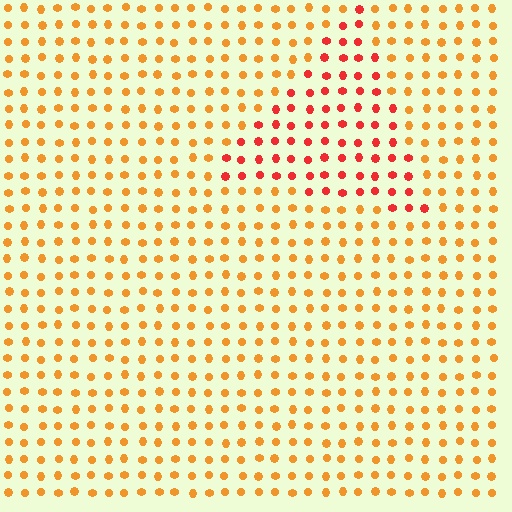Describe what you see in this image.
The image is filled with small orange elements in a uniform arrangement. A triangle-shaped region is visible where the elements are tinted to a slightly different hue, forming a subtle color boundary.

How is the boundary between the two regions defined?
The boundary is defined purely by a slight shift in hue (about 34 degrees). Spacing, size, and orientation are identical on both sides.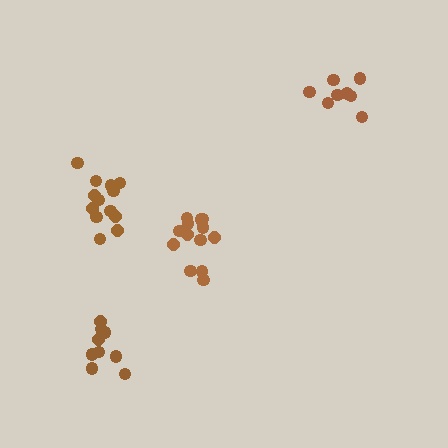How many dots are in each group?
Group 1: 10 dots, Group 2: 13 dots, Group 3: 8 dots, Group 4: 13 dots (44 total).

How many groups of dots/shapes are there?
There are 4 groups.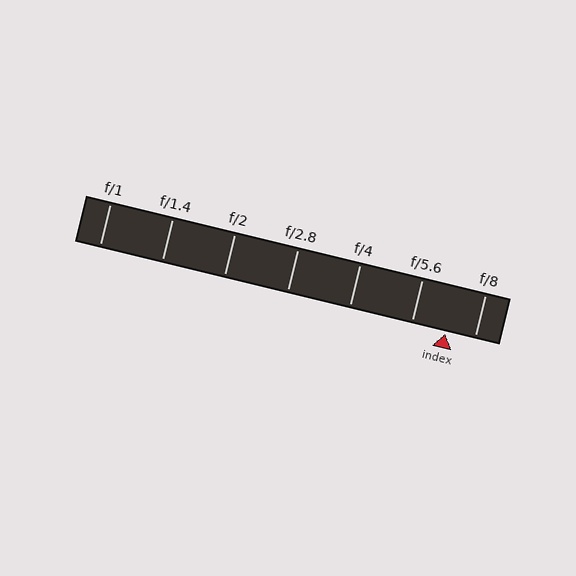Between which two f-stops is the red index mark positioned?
The index mark is between f/5.6 and f/8.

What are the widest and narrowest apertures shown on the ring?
The widest aperture shown is f/1 and the narrowest is f/8.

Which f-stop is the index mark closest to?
The index mark is closest to f/8.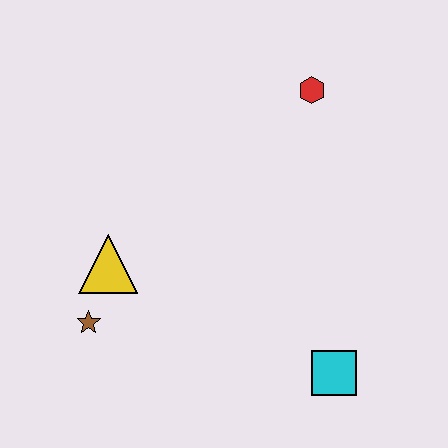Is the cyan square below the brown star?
Yes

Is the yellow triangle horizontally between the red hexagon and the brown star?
Yes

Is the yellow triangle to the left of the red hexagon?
Yes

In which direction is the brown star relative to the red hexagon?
The brown star is below the red hexagon.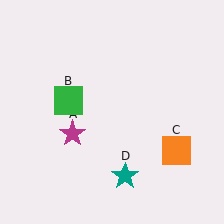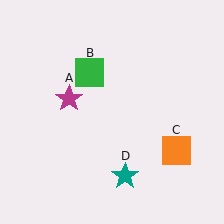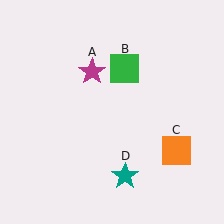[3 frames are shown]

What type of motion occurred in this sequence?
The magenta star (object A), green square (object B) rotated clockwise around the center of the scene.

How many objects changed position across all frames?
2 objects changed position: magenta star (object A), green square (object B).